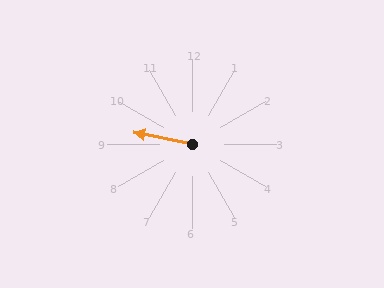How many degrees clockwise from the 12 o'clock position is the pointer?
Approximately 281 degrees.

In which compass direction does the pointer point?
West.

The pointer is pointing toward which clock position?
Roughly 9 o'clock.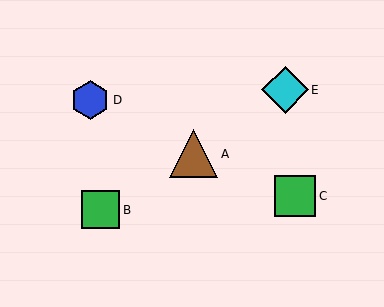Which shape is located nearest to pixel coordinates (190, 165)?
The brown triangle (labeled A) at (193, 154) is nearest to that location.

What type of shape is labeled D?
Shape D is a blue hexagon.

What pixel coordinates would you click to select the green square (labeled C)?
Click at (295, 196) to select the green square C.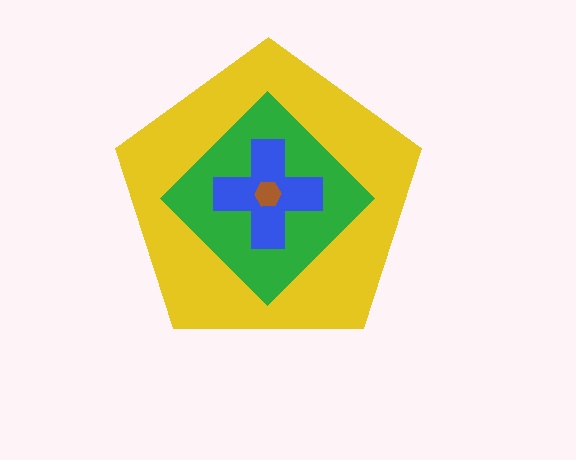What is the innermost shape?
The brown hexagon.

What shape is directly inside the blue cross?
The brown hexagon.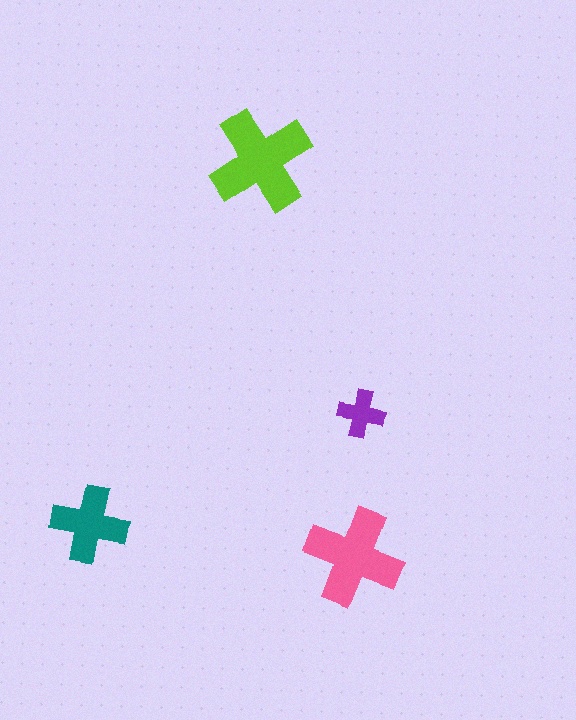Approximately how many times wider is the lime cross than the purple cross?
About 2 times wider.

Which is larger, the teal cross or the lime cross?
The lime one.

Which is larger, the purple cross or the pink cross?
The pink one.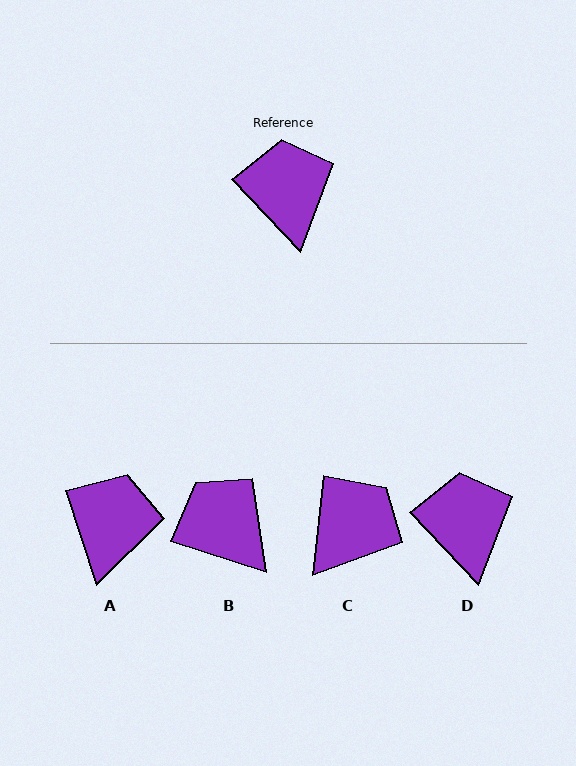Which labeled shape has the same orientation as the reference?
D.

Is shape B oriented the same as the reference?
No, it is off by about 29 degrees.